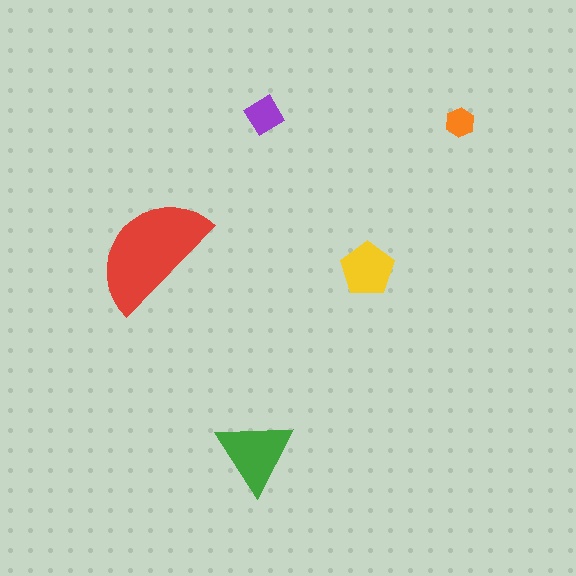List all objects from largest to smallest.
The red semicircle, the green triangle, the yellow pentagon, the purple diamond, the orange hexagon.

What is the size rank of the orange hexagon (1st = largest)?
5th.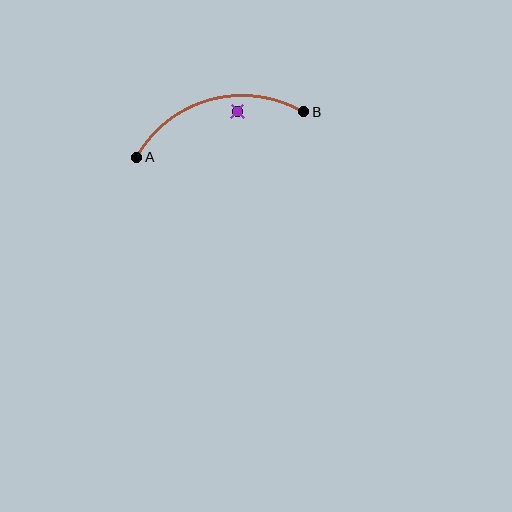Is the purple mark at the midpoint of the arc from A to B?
No — the purple mark does not lie on the arc at all. It sits slightly inside the curve.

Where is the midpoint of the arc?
The arc midpoint is the point on the curve farthest from the straight line joining A and B. It sits above that line.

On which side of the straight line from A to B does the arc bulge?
The arc bulges above the straight line connecting A and B.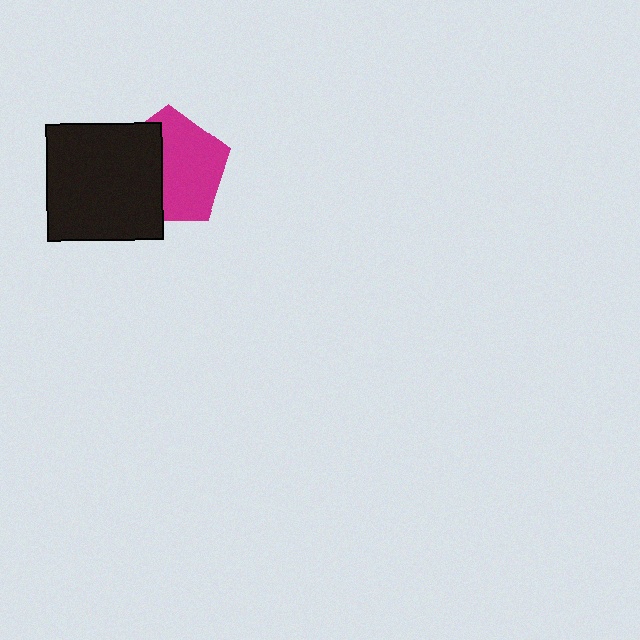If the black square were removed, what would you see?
You would see the complete magenta pentagon.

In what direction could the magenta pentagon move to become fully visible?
The magenta pentagon could move right. That would shift it out from behind the black square entirely.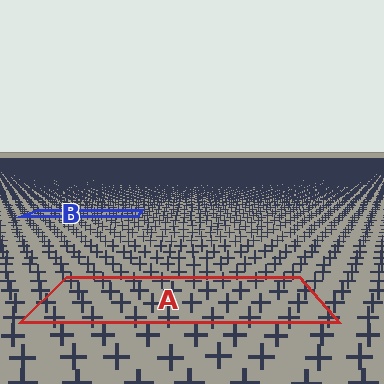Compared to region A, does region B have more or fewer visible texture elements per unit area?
Region B has more texture elements per unit area — they are packed more densely because it is farther away.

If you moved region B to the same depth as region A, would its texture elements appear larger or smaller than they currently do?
They would appear larger. At a closer depth, the same texture elements are projected at a bigger on-screen size.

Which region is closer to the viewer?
Region A is closer. The texture elements there are larger and more spread out.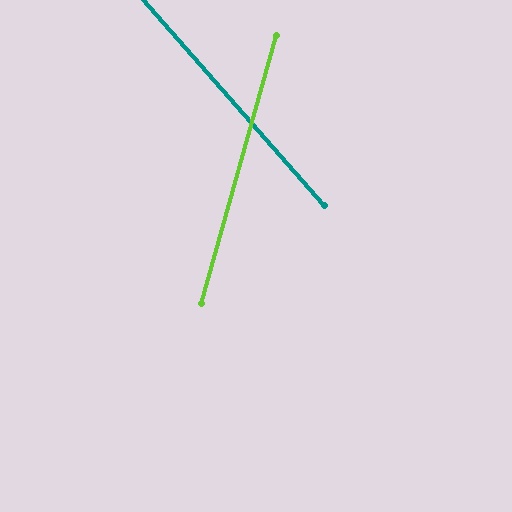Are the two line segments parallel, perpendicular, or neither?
Neither parallel nor perpendicular — they differ by about 57°.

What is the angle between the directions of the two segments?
Approximately 57 degrees.